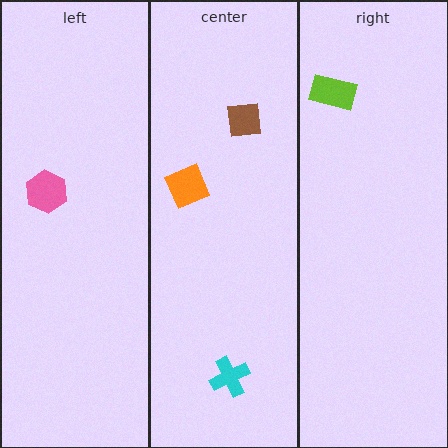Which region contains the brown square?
The center region.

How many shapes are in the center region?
3.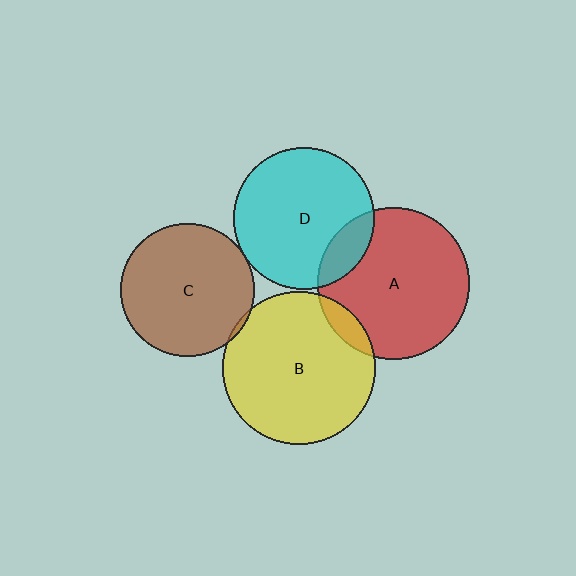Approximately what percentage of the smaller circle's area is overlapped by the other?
Approximately 15%.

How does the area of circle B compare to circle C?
Approximately 1.3 times.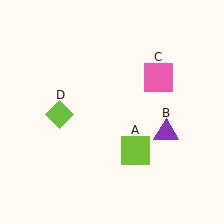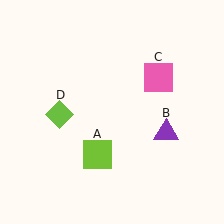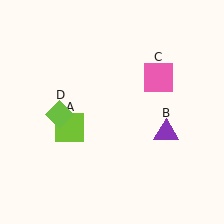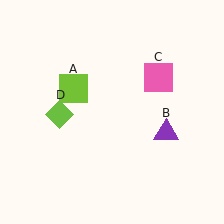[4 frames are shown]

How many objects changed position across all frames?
1 object changed position: lime square (object A).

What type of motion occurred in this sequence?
The lime square (object A) rotated clockwise around the center of the scene.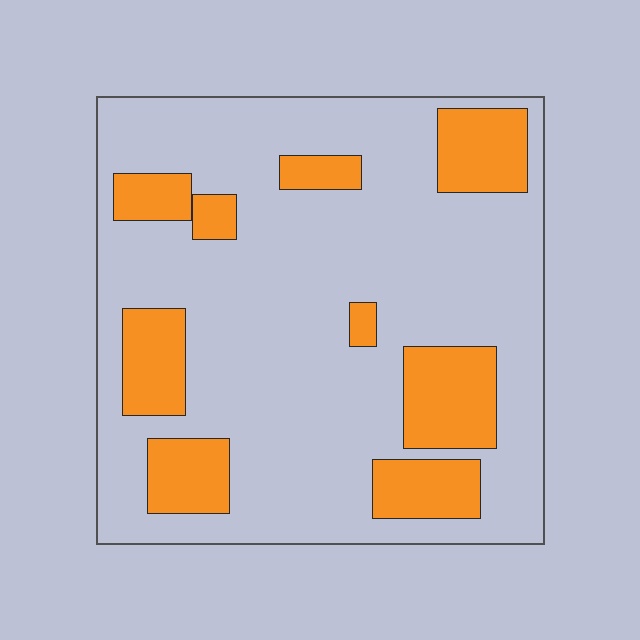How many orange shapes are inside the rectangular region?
9.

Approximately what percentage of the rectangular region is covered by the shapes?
Approximately 25%.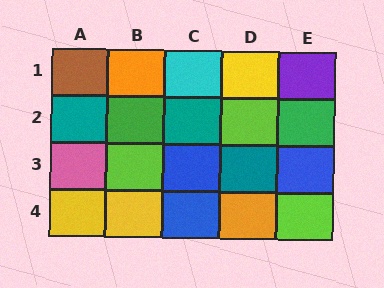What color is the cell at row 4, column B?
Yellow.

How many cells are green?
2 cells are green.